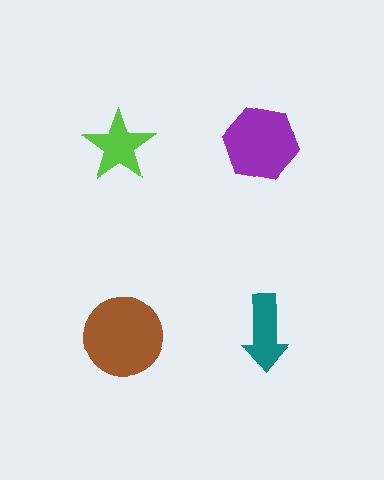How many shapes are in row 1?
2 shapes.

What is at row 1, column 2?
A purple hexagon.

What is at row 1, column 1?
A lime star.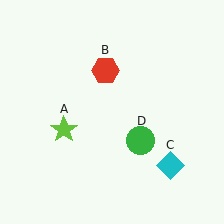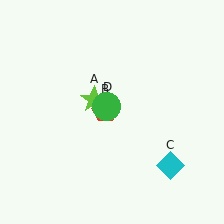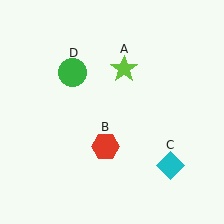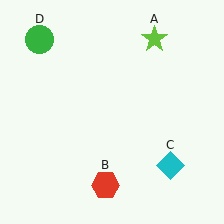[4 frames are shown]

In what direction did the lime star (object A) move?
The lime star (object A) moved up and to the right.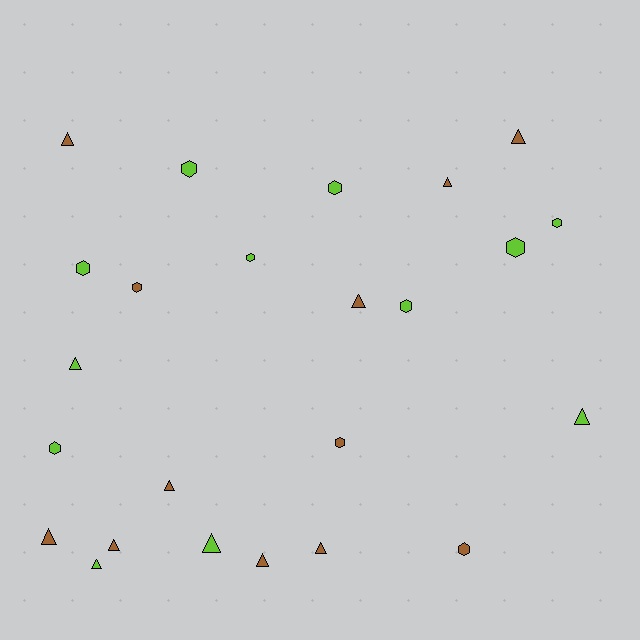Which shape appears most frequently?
Triangle, with 13 objects.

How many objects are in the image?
There are 24 objects.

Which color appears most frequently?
Brown, with 12 objects.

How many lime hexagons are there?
There are 8 lime hexagons.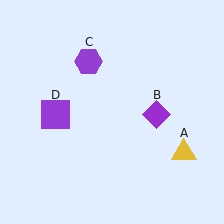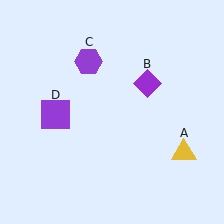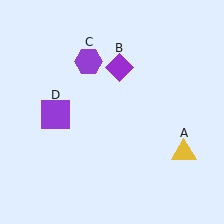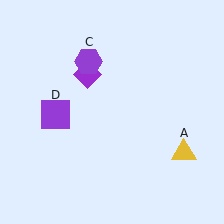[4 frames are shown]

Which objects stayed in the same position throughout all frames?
Yellow triangle (object A) and purple hexagon (object C) and purple square (object D) remained stationary.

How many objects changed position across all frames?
1 object changed position: purple diamond (object B).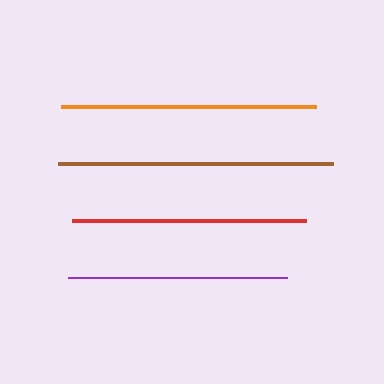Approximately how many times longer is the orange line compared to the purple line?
The orange line is approximately 1.2 times the length of the purple line.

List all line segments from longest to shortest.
From longest to shortest: brown, orange, red, purple.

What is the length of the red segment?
The red segment is approximately 234 pixels long.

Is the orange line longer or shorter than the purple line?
The orange line is longer than the purple line.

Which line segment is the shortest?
The purple line is the shortest at approximately 219 pixels.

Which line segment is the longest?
The brown line is the longest at approximately 275 pixels.